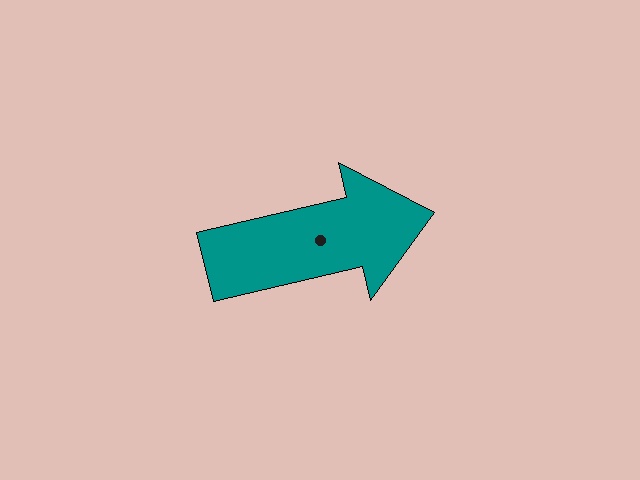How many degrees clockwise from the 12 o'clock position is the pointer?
Approximately 77 degrees.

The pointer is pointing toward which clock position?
Roughly 3 o'clock.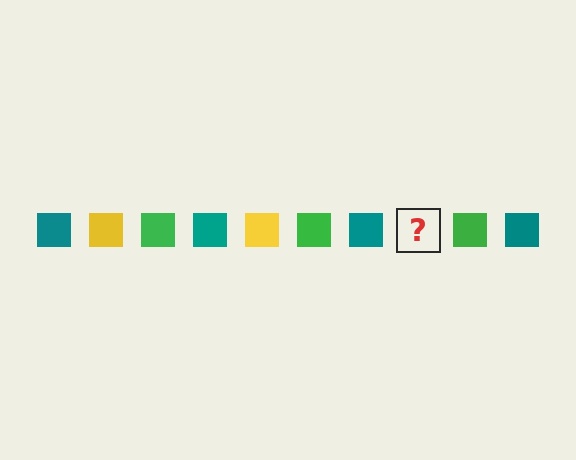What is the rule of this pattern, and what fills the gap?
The rule is that the pattern cycles through teal, yellow, green squares. The gap should be filled with a yellow square.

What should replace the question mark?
The question mark should be replaced with a yellow square.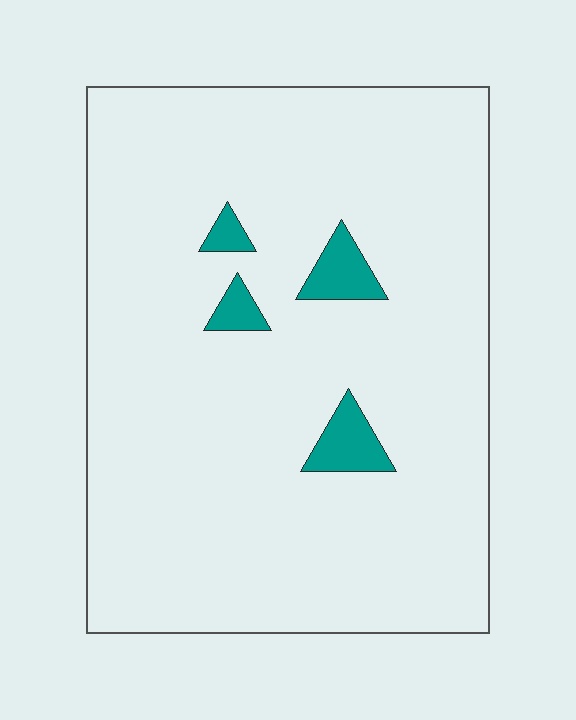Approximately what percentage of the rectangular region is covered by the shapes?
Approximately 5%.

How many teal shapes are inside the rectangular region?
4.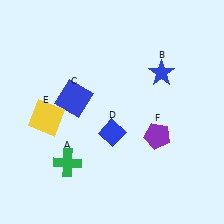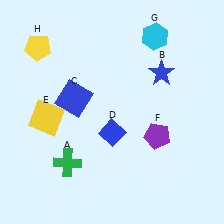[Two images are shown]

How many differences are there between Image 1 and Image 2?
There are 2 differences between the two images.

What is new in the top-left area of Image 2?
A yellow pentagon (H) was added in the top-left area of Image 2.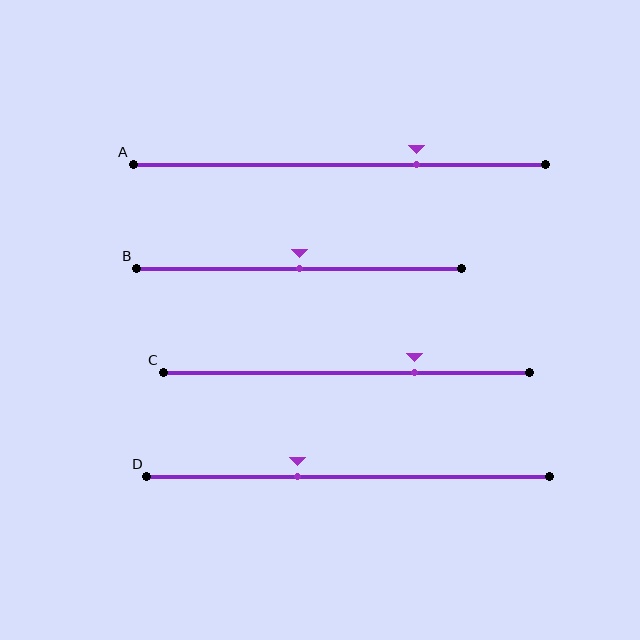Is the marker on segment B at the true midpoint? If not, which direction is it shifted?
Yes, the marker on segment B is at the true midpoint.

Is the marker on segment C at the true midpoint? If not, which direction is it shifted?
No, the marker on segment C is shifted to the right by about 19% of the segment length.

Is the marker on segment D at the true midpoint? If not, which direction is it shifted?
No, the marker on segment D is shifted to the left by about 13% of the segment length.